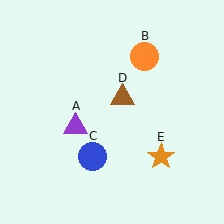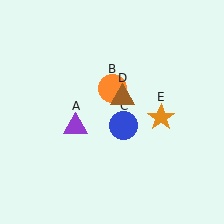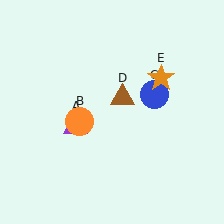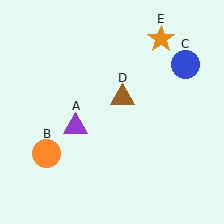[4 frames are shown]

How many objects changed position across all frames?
3 objects changed position: orange circle (object B), blue circle (object C), orange star (object E).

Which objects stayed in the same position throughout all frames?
Purple triangle (object A) and brown triangle (object D) remained stationary.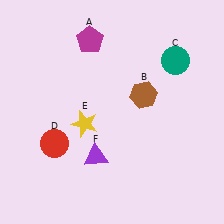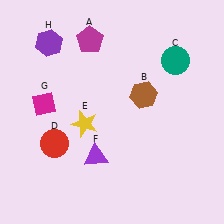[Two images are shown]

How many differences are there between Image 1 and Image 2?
There are 2 differences between the two images.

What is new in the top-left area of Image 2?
A purple hexagon (H) was added in the top-left area of Image 2.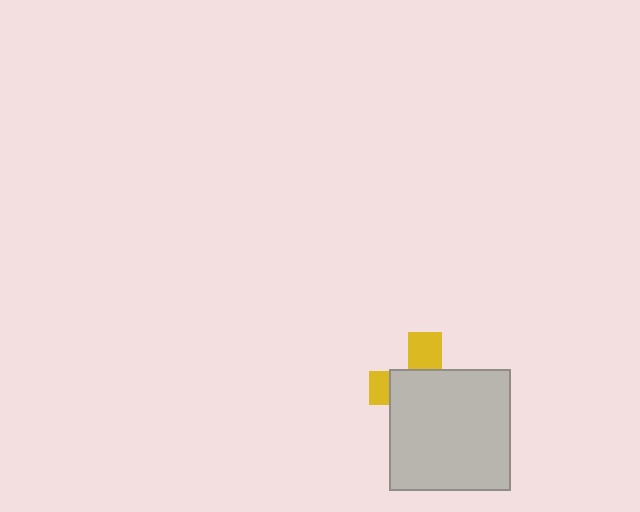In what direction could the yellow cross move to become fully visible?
The yellow cross could move up. That would shift it out from behind the light gray square entirely.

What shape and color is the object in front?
The object in front is a light gray square.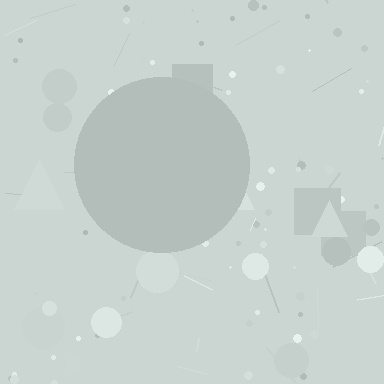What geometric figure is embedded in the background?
A circle is embedded in the background.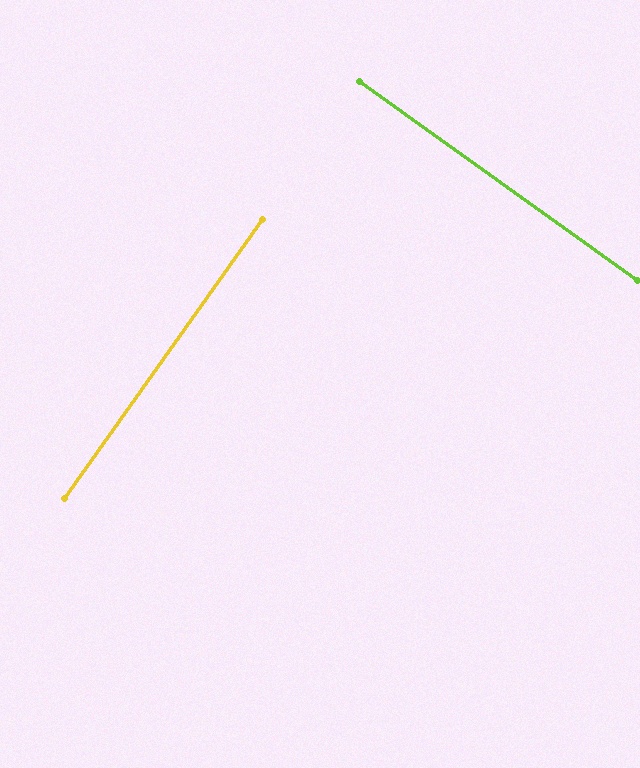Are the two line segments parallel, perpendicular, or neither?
Perpendicular — they meet at approximately 90°.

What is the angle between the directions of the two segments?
Approximately 90 degrees.